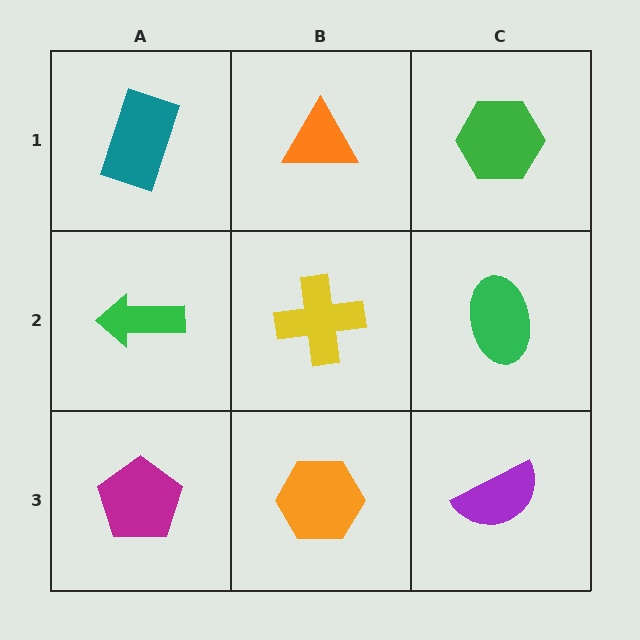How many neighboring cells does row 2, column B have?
4.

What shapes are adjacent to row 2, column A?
A teal rectangle (row 1, column A), a magenta pentagon (row 3, column A), a yellow cross (row 2, column B).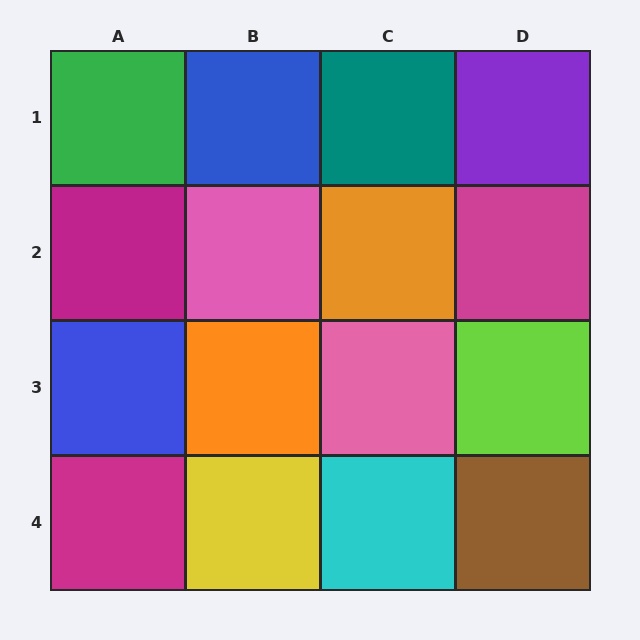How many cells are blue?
2 cells are blue.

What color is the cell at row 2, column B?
Pink.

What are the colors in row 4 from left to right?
Magenta, yellow, cyan, brown.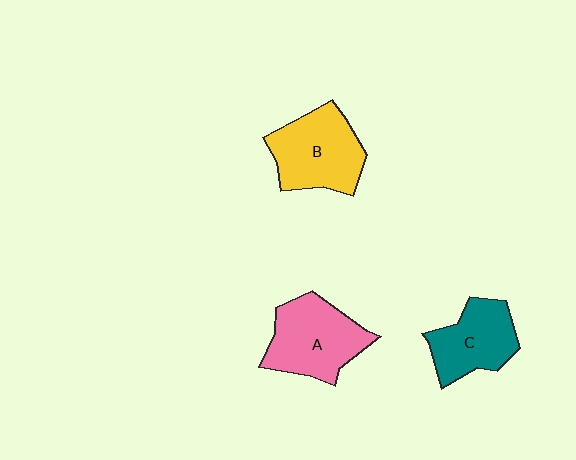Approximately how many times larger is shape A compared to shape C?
Approximately 1.2 times.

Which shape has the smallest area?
Shape C (teal).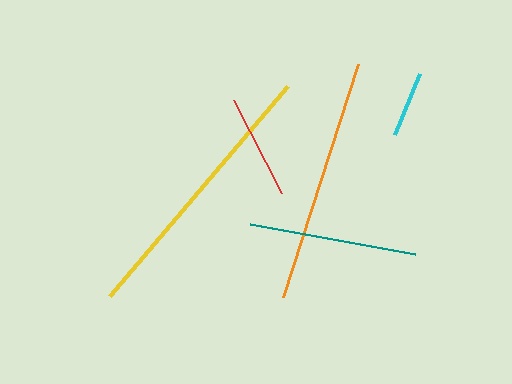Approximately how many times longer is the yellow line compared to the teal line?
The yellow line is approximately 1.6 times the length of the teal line.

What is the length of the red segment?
The red segment is approximately 104 pixels long.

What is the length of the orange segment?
The orange segment is approximately 245 pixels long.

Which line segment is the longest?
The yellow line is the longest at approximately 275 pixels.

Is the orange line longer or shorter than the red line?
The orange line is longer than the red line.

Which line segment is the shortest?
The cyan line is the shortest at approximately 65 pixels.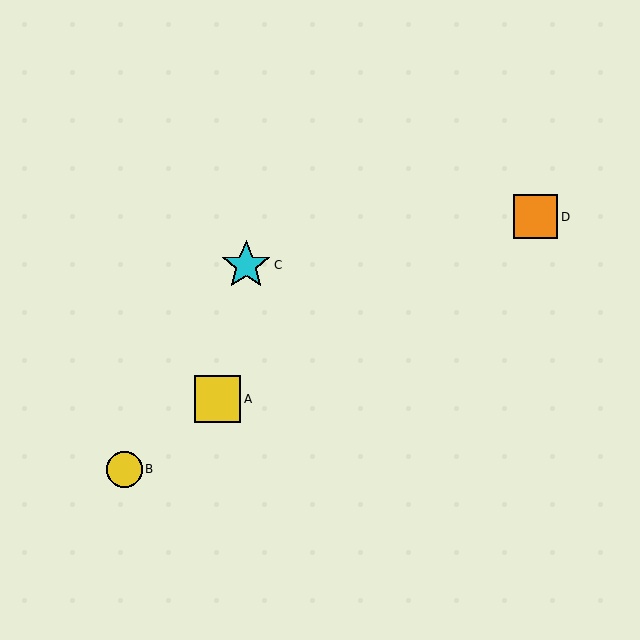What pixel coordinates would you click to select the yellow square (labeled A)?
Click at (217, 399) to select the yellow square A.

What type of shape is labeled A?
Shape A is a yellow square.